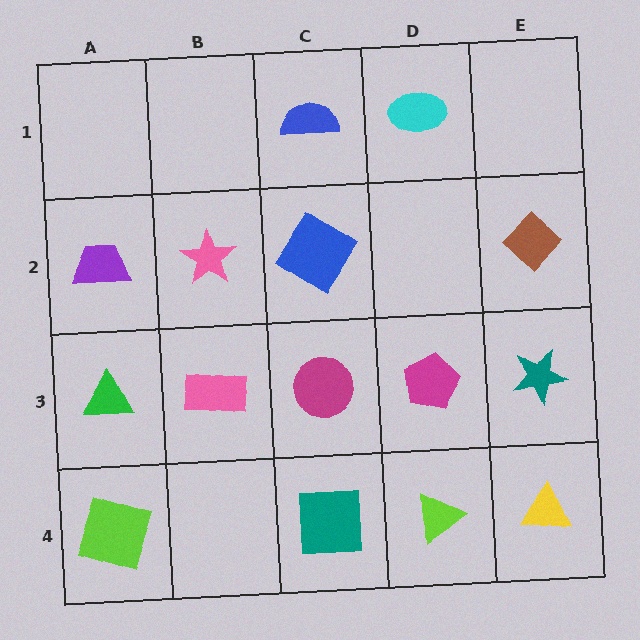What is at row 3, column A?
A green triangle.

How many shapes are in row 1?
2 shapes.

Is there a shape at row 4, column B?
No, that cell is empty.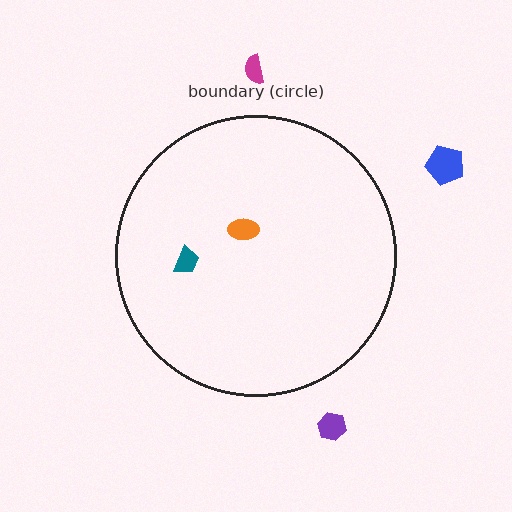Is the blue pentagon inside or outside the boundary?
Outside.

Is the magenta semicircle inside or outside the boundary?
Outside.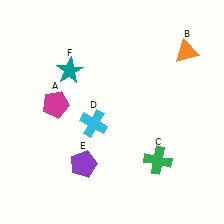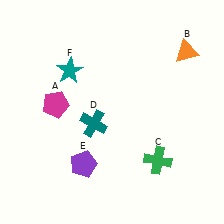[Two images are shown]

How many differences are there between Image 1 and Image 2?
There is 1 difference between the two images.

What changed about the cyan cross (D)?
In Image 1, D is cyan. In Image 2, it changed to teal.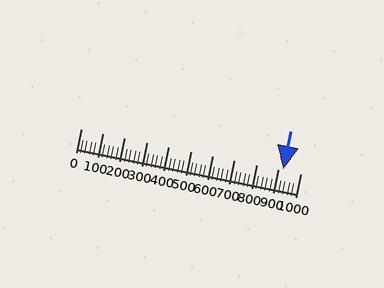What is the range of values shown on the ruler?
The ruler shows values from 0 to 1000.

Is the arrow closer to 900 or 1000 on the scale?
The arrow is closer to 900.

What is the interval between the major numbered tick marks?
The major tick marks are spaced 100 units apart.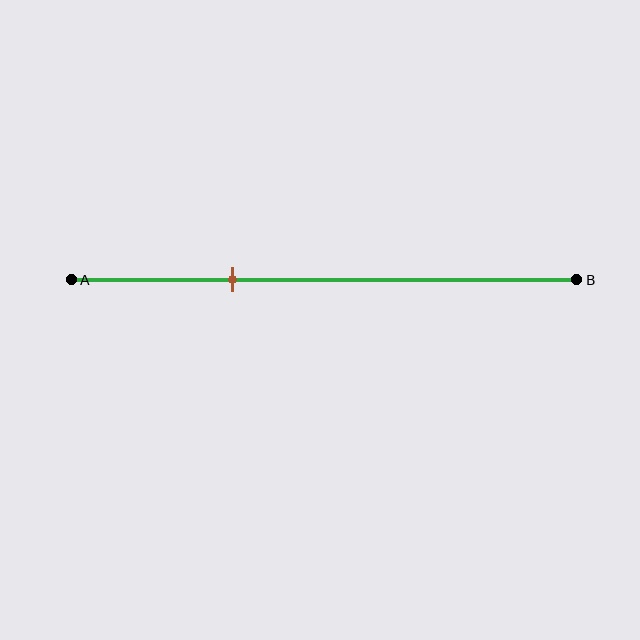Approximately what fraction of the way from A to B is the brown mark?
The brown mark is approximately 30% of the way from A to B.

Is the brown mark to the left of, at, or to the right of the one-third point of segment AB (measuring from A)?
The brown mark is approximately at the one-third point of segment AB.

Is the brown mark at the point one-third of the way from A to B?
Yes, the mark is approximately at the one-third point.